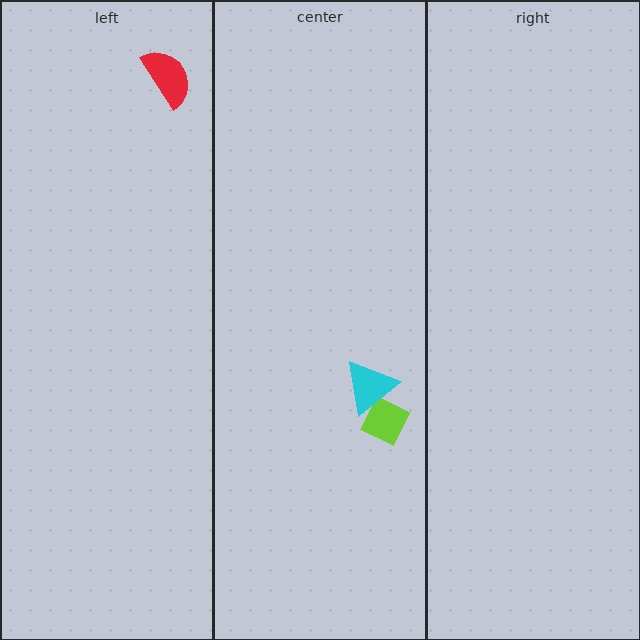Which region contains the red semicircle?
The left region.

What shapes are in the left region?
The red semicircle.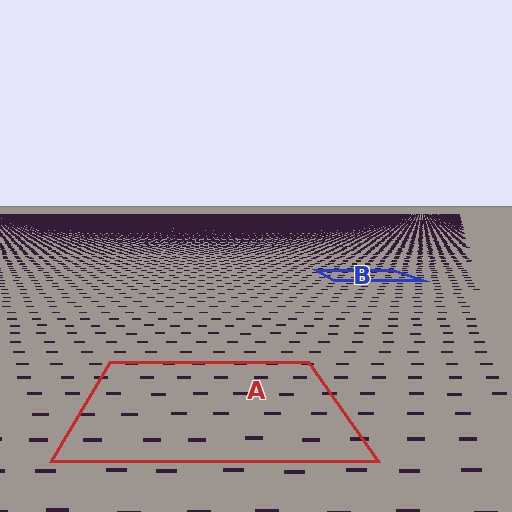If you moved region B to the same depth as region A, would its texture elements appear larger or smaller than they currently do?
They would appear larger. At a closer depth, the same texture elements are projected at a bigger on-screen size.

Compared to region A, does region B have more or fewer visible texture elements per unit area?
Region B has more texture elements per unit area — they are packed more densely because it is farther away.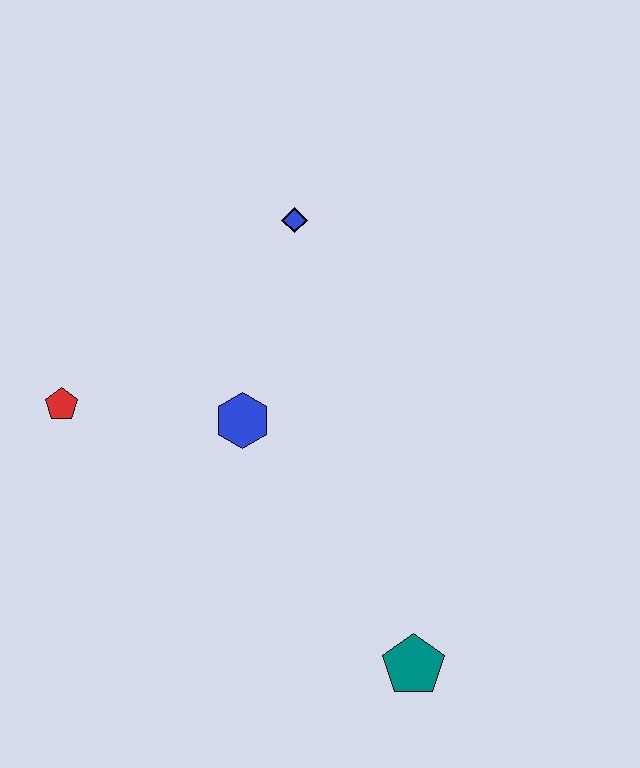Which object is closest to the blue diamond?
The blue hexagon is closest to the blue diamond.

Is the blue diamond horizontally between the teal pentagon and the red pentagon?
Yes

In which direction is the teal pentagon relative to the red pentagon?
The teal pentagon is to the right of the red pentagon.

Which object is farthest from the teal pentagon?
The blue diamond is farthest from the teal pentagon.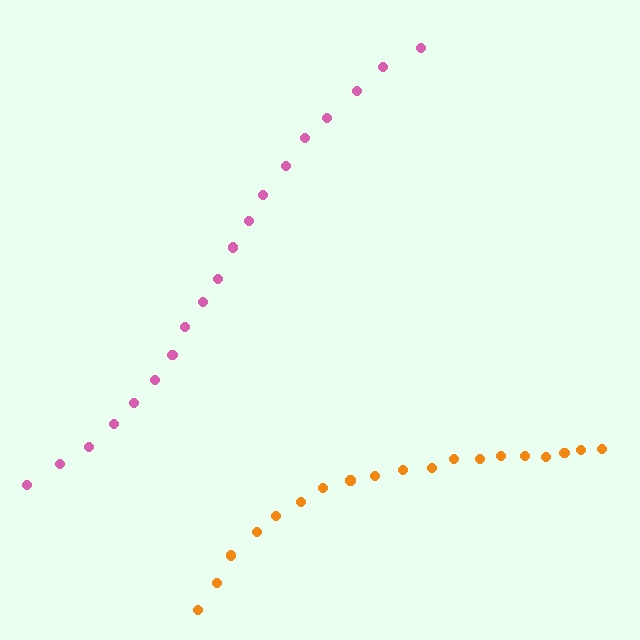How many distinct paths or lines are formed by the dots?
There are 2 distinct paths.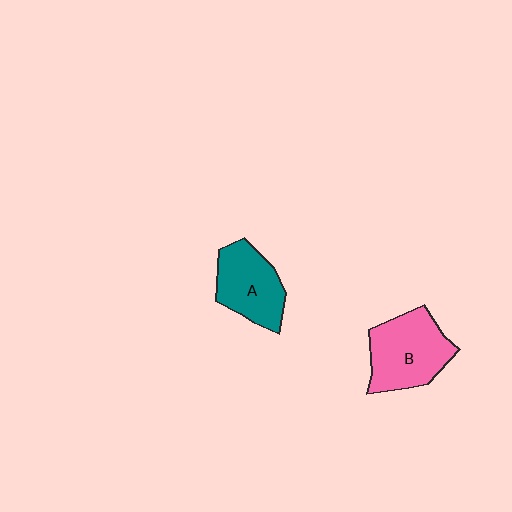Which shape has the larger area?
Shape B (pink).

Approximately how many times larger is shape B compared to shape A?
Approximately 1.2 times.